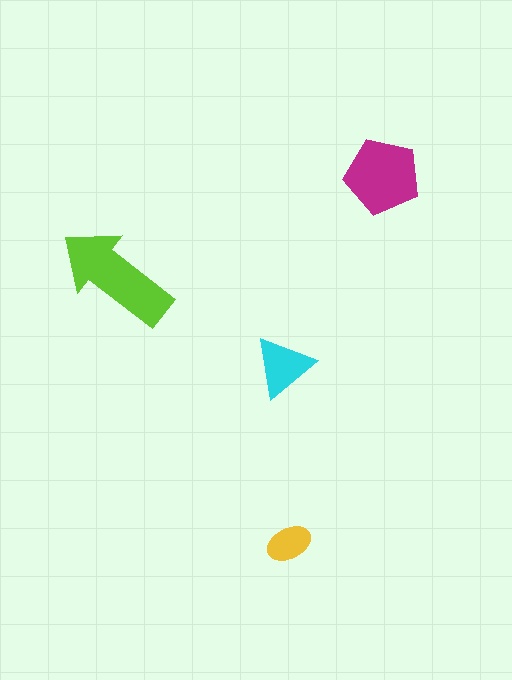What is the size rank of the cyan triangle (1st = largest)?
3rd.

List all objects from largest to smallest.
The lime arrow, the magenta pentagon, the cyan triangle, the yellow ellipse.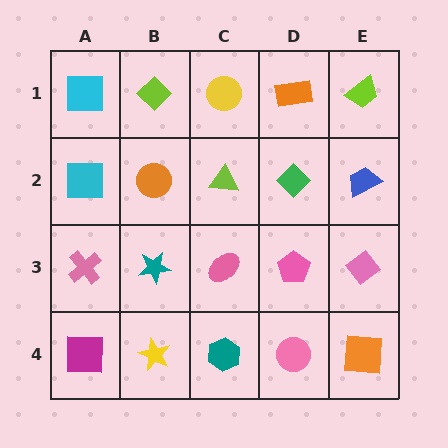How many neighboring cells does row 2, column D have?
4.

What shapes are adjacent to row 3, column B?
An orange circle (row 2, column B), a yellow star (row 4, column B), a pink cross (row 3, column A), a pink ellipse (row 3, column C).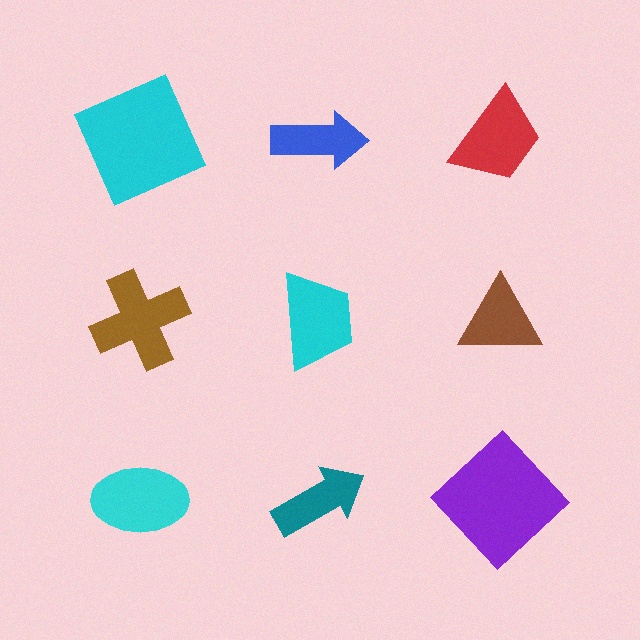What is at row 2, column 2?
A cyan trapezoid.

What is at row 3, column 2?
A teal arrow.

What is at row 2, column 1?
A brown cross.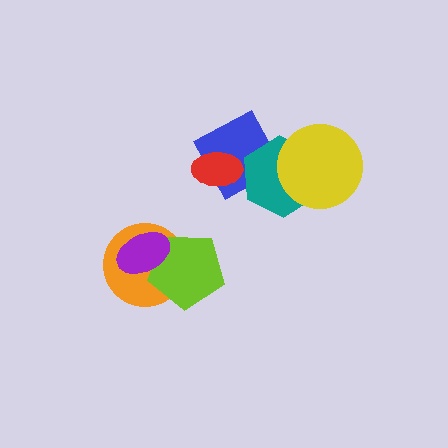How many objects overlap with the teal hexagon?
2 objects overlap with the teal hexagon.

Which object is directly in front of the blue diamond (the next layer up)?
The red ellipse is directly in front of the blue diamond.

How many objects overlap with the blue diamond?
2 objects overlap with the blue diamond.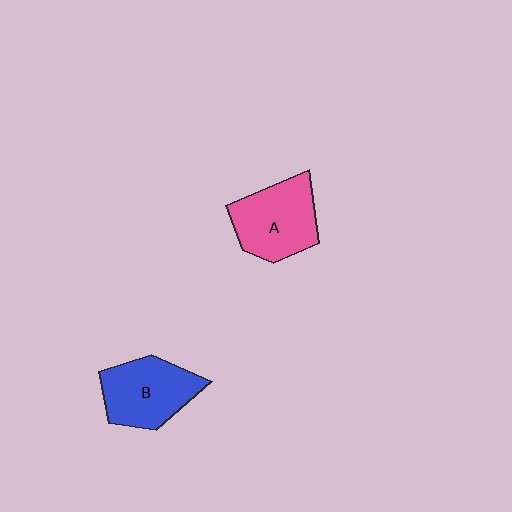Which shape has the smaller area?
Shape B (blue).